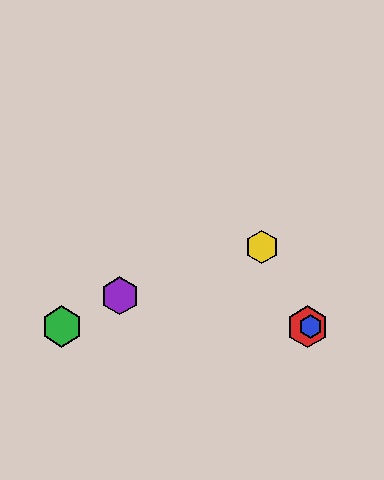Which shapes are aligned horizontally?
The red hexagon, the blue hexagon, the green hexagon are aligned horizontally.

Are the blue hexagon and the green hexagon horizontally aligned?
Yes, both are at y≈327.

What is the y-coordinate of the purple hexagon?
The purple hexagon is at y≈296.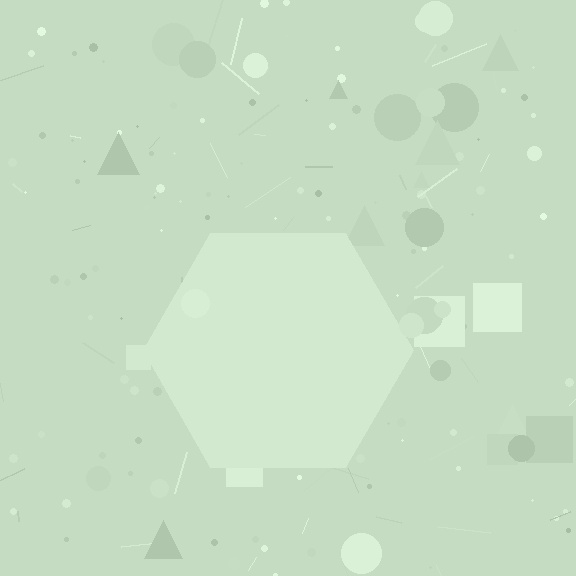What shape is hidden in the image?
A hexagon is hidden in the image.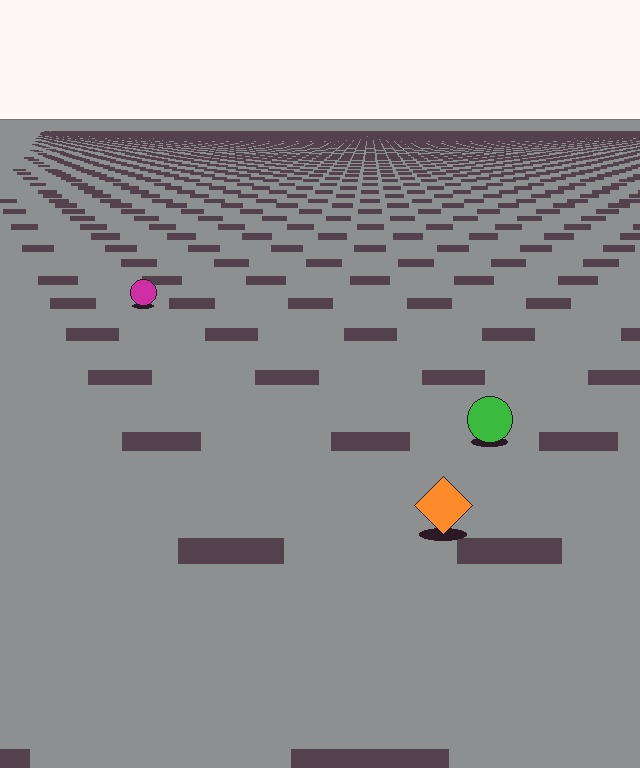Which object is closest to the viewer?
The orange diamond is closest. The texture marks near it are larger and more spread out.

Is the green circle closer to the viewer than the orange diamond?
No. The orange diamond is closer — you can tell from the texture gradient: the ground texture is coarser near it.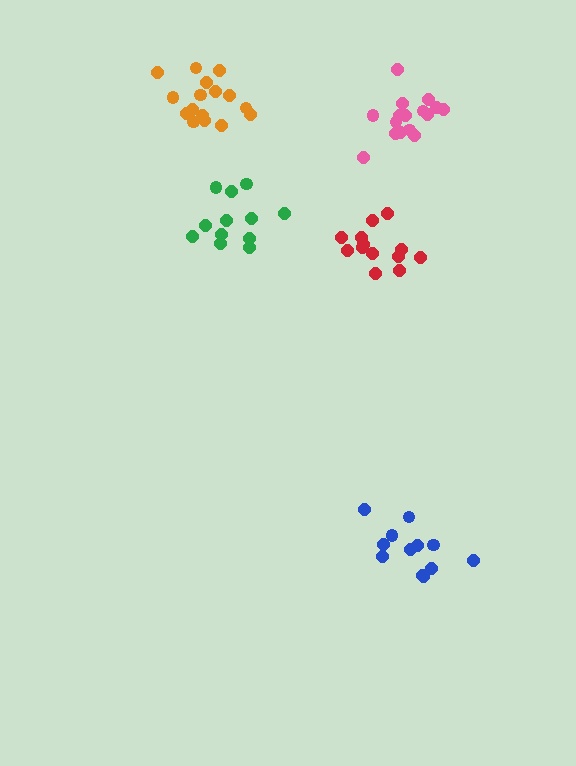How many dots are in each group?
Group 1: 13 dots, Group 2: 12 dots, Group 3: 16 dots, Group 4: 16 dots, Group 5: 13 dots (70 total).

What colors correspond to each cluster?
The clusters are colored: red, blue, pink, orange, green.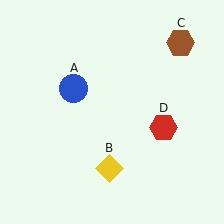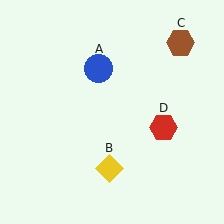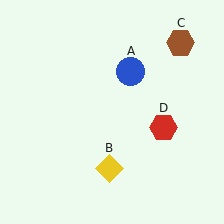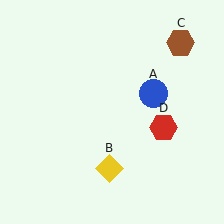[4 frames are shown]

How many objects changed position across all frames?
1 object changed position: blue circle (object A).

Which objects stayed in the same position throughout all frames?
Yellow diamond (object B) and brown hexagon (object C) and red hexagon (object D) remained stationary.